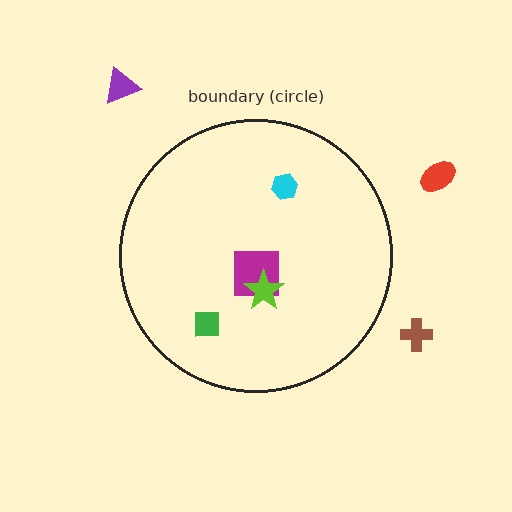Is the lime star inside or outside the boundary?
Inside.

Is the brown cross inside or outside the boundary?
Outside.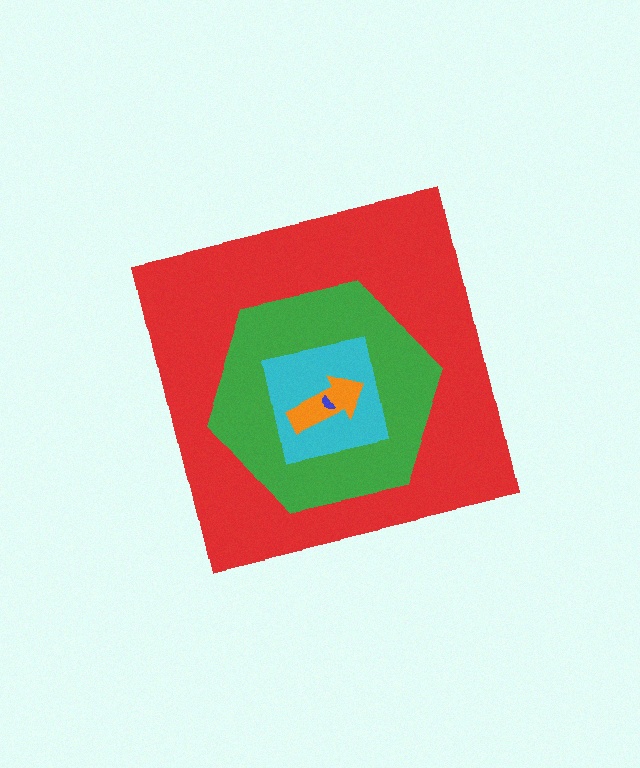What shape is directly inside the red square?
The green hexagon.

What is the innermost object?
The blue semicircle.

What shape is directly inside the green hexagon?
The cyan square.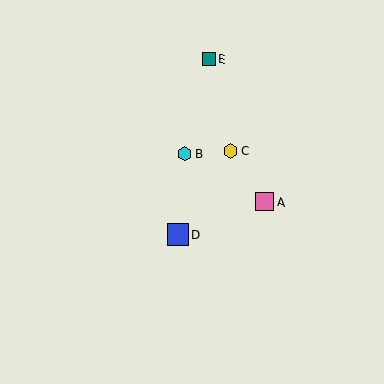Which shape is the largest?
The blue square (labeled D) is the largest.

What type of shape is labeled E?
Shape E is a teal square.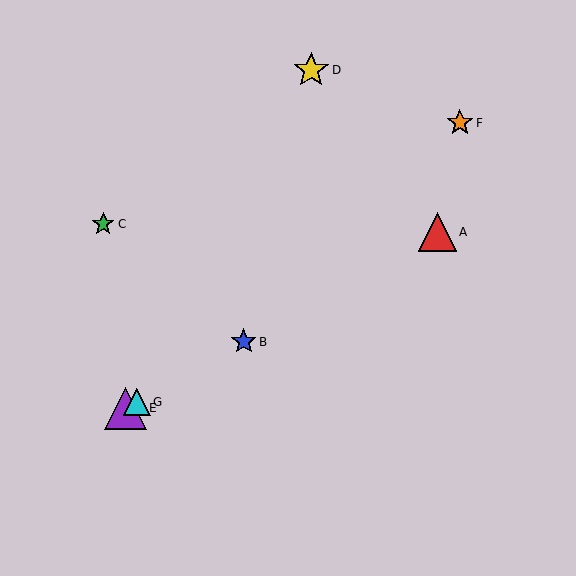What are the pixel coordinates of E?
Object E is at (125, 408).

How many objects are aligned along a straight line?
4 objects (A, B, E, G) are aligned along a straight line.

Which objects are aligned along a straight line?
Objects A, B, E, G are aligned along a straight line.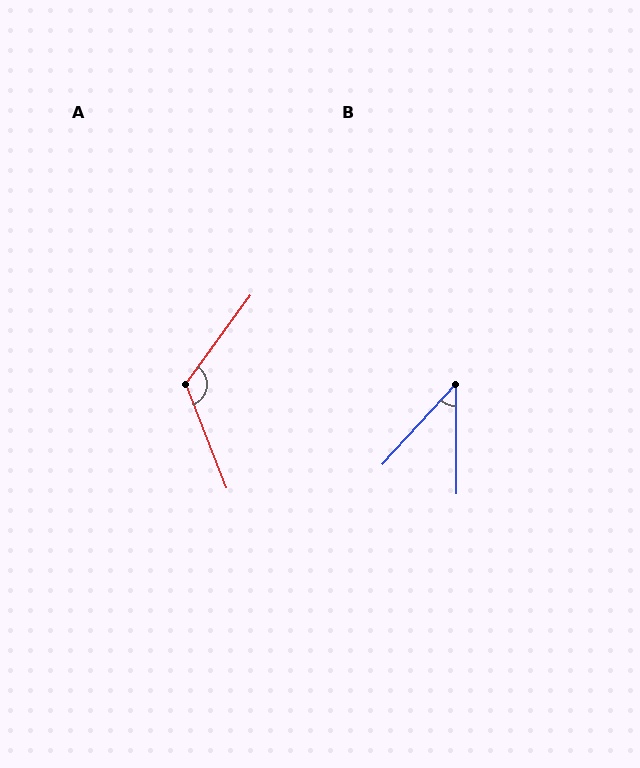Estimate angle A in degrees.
Approximately 123 degrees.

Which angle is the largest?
A, at approximately 123 degrees.